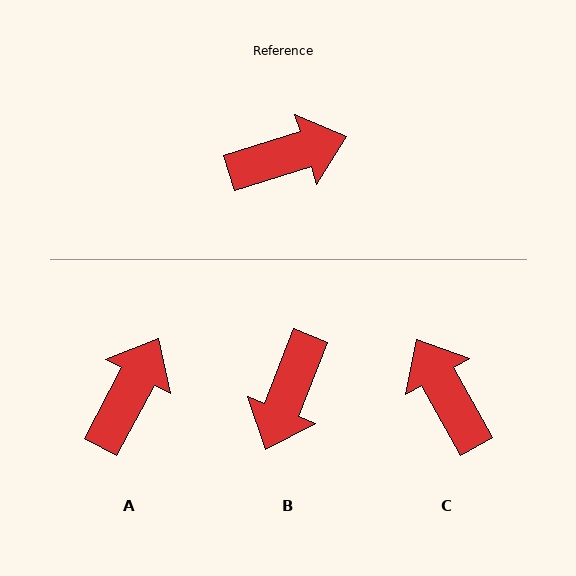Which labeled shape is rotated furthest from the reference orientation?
B, about 129 degrees away.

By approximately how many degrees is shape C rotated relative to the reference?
Approximately 102 degrees counter-clockwise.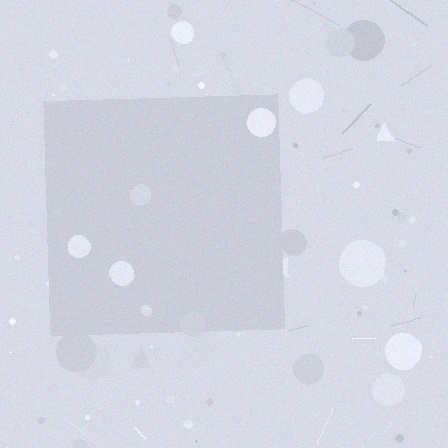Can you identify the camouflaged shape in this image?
The camouflaged shape is a square.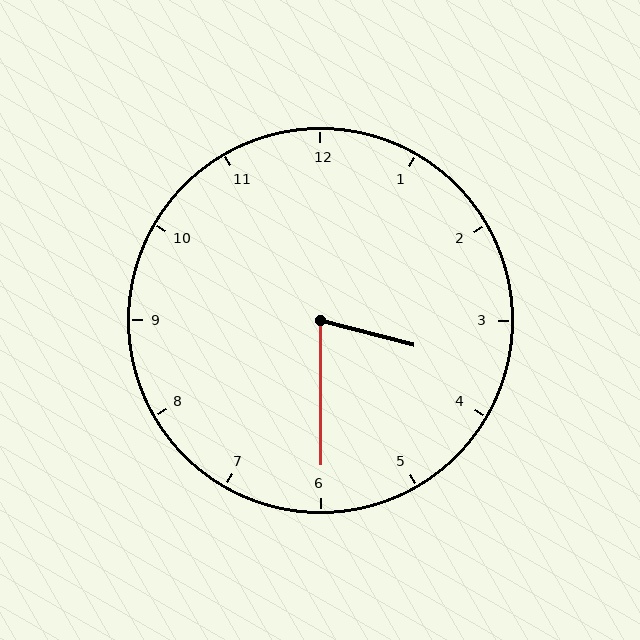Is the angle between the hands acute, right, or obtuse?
It is acute.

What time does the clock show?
3:30.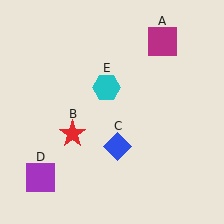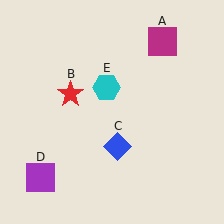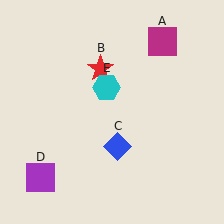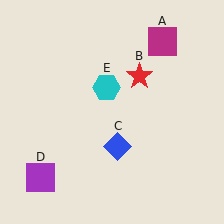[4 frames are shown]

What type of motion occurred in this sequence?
The red star (object B) rotated clockwise around the center of the scene.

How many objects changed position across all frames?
1 object changed position: red star (object B).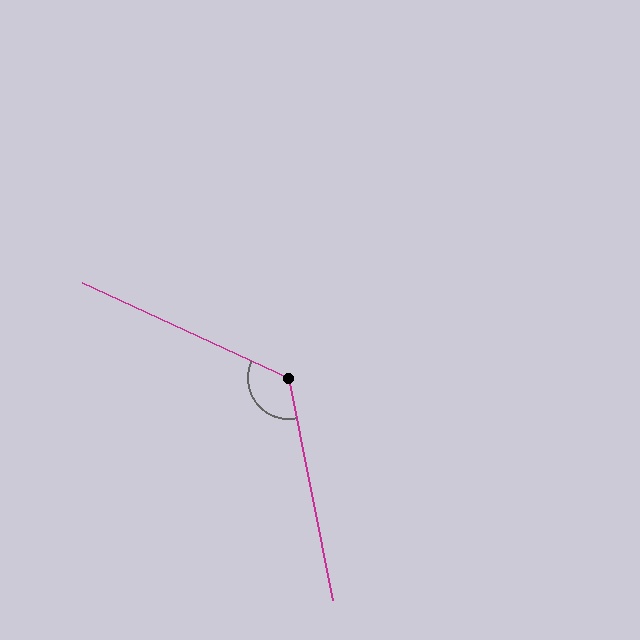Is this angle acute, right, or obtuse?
It is obtuse.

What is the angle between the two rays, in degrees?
Approximately 126 degrees.